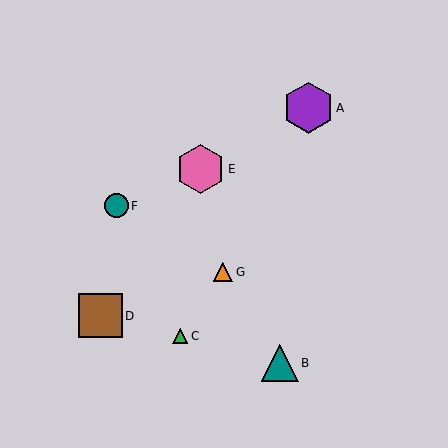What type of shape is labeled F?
Shape F is a teal circle.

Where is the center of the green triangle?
The center of the green triangle is at (180, 336).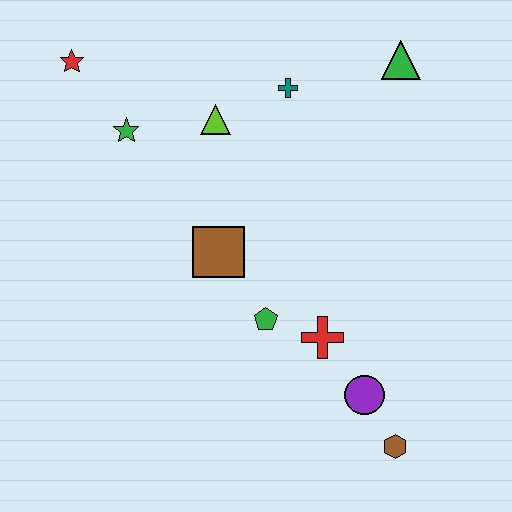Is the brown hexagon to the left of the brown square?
No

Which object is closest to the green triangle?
The teal cross is closest to the green triangle.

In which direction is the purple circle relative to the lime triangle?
The purple circle is below the lime triangle.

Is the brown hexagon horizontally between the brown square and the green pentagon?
No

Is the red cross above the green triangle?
No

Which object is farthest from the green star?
The brown hexagon is farthest from the green star.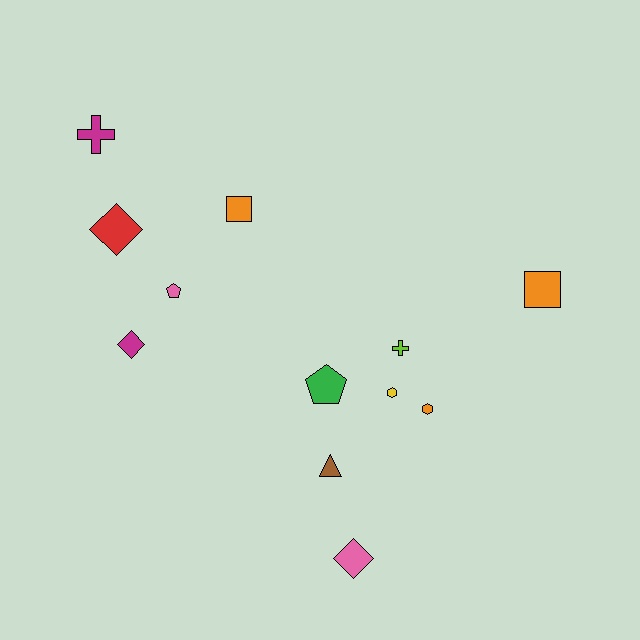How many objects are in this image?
There are 12 objects.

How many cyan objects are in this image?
There are no cyan objects.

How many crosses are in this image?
There are 2 crosses.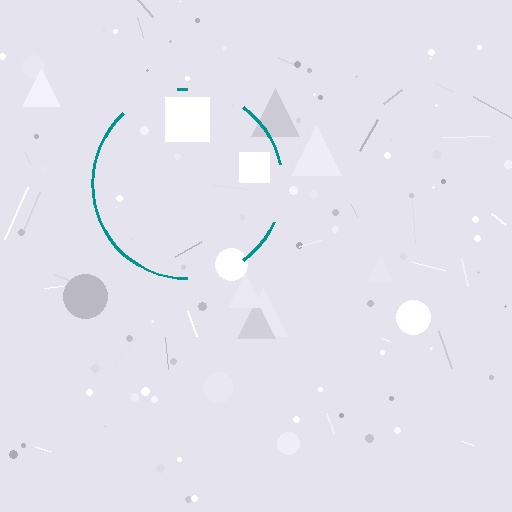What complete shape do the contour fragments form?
The contour fragments form a circle.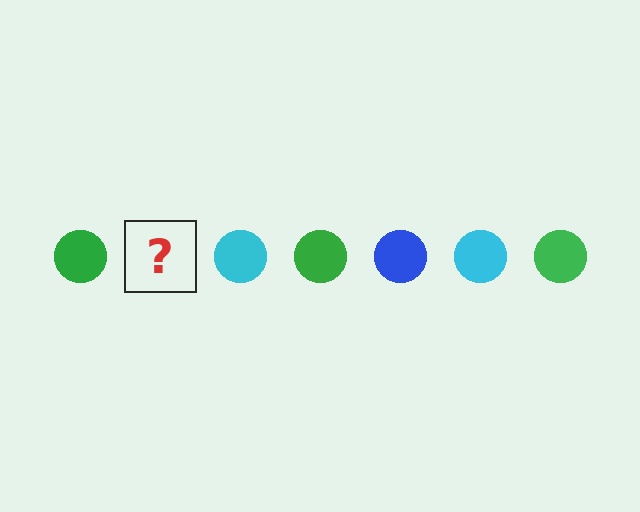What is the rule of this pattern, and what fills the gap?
The rule is that the pattern cycles through green, blue, cyan circles. The gap should be filled with a blue circle.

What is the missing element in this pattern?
The missing element is a blue circle.